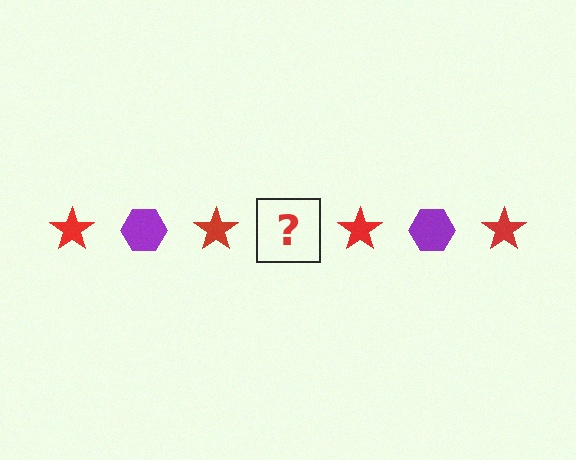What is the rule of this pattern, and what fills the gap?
The rule is that the pattern alternates between red star and purple hexagon. The gap should be filled with a purple hexagon.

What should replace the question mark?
The question mark should be replaced with a purple hexagon.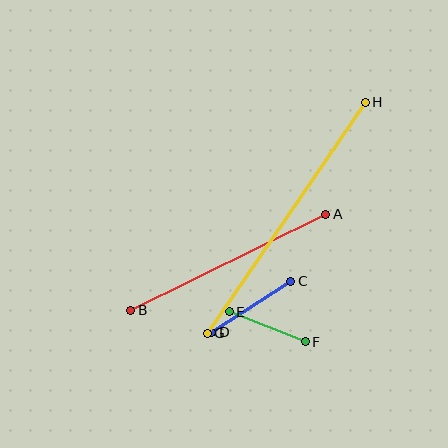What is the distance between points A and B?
The distance is approximately 217 pixels.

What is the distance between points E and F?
The distance is approximately 82 pixels.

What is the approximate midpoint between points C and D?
The midpoint is at approximately (251, 307) pixels.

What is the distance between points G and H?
The distance is approximately 280 pixels.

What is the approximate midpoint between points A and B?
The midpoint is at approximately (228, 262) pixels.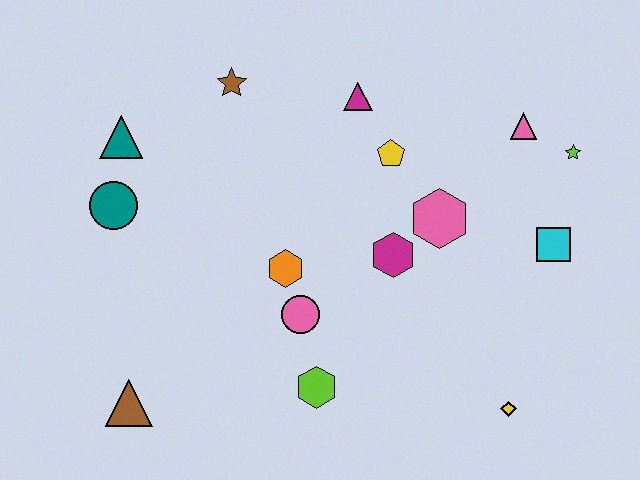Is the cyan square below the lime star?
Yes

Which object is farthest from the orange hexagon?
The lime star is farthest from the orange hexagon.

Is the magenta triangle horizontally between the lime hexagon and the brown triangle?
No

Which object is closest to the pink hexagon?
The magenta hexagon is closest to the pink hexagon.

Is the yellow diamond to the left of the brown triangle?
No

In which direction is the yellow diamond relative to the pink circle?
The yellow diamond is to the right of the pink circle.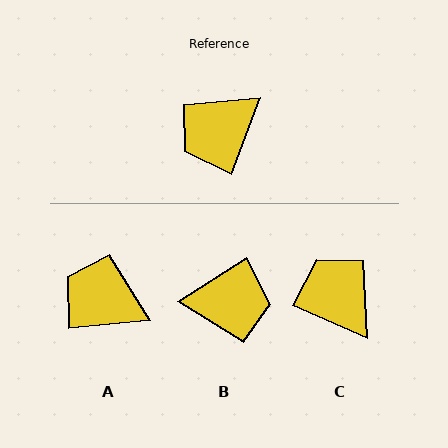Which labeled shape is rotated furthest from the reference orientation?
B, about 144 degrees away.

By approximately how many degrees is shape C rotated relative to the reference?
Approximately 92 degrees clockwise.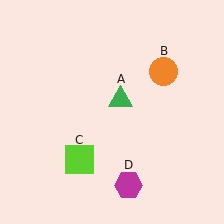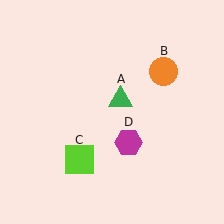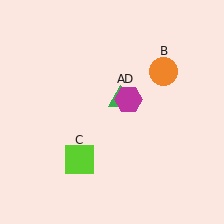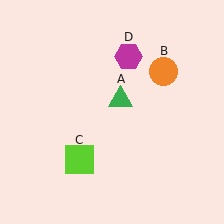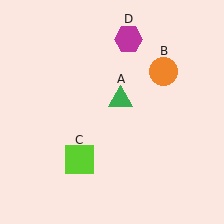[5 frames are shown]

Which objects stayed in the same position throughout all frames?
Green triangle (object A) and orange circle (object B) and lime square (object C) remained stationary.